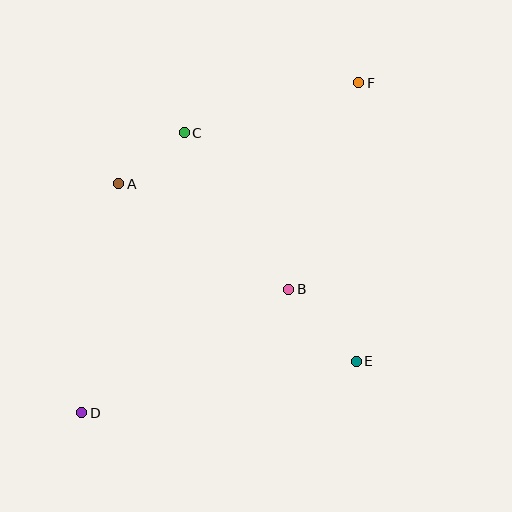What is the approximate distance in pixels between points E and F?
The distance between E and F is approximately 279 pixels.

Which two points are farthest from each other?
Points D and F are farthest from each other.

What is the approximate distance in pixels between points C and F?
The distance between C and F is approximately 181 pixels.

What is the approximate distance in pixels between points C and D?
The distance between C and D is approximately 298 pixels.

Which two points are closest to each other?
Points A and C are closest to each other.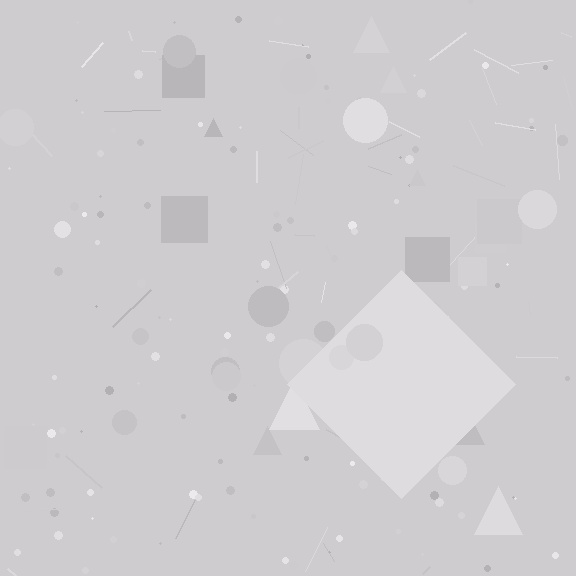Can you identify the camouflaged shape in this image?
The camouflaged shape is a diamond.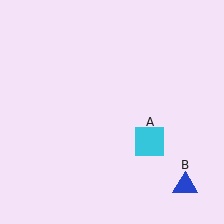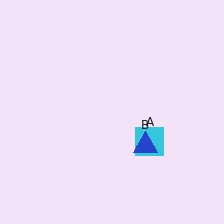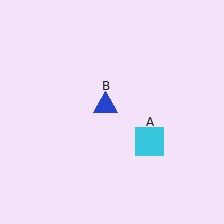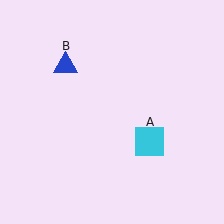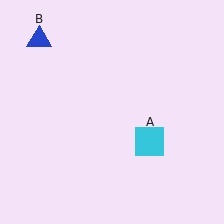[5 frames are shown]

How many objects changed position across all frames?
1 object changed position: blue triangle (object B).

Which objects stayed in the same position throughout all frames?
Cyan square (object A) remained stationary.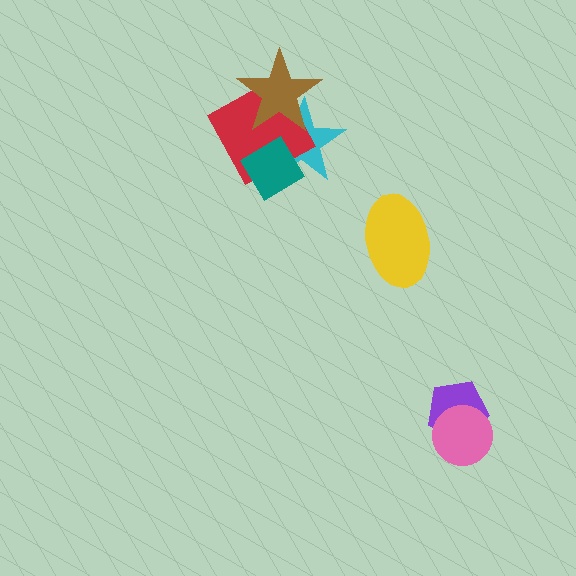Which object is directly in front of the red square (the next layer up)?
The brown star is directly in front of the red square.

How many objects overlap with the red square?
3 objects overlap with the red square.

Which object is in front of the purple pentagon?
The pink circle is in front of the purple pentagon.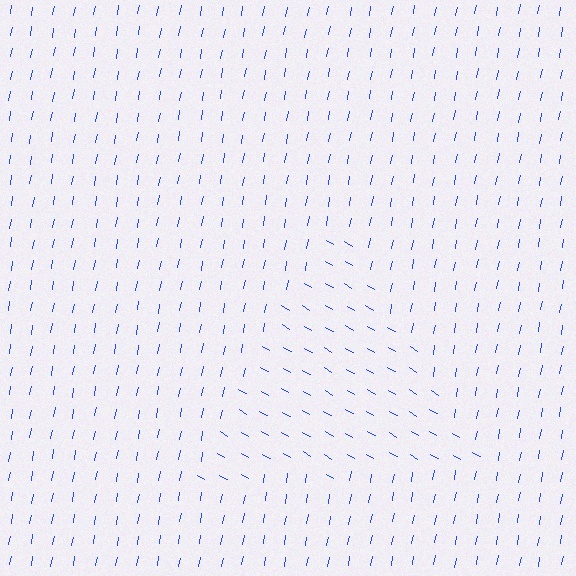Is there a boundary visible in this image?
Yes, there is a texture boundary formed by a change in line orientation.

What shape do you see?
I see a triangle.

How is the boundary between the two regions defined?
The boundary is defined purely by a change in line orientation (approximately 70 degrees difference). All lines are the same color and thickness.